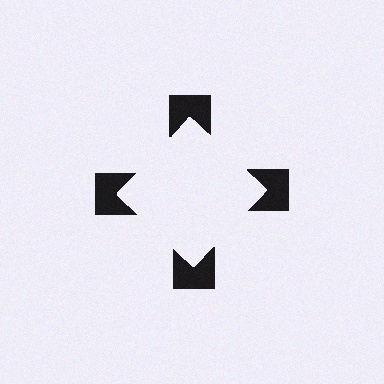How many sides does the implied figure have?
4 sides.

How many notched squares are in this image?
There are 4 — one at each vertex of the illusory square.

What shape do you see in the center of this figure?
An illusory square — its edges are inferred from the aligned wedge cuts in the notched squares, not physically drawn.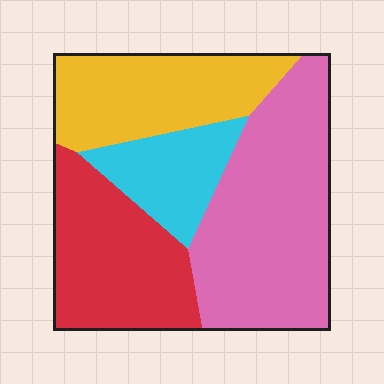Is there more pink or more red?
Pink.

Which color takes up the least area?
Cyan, at roughly 15%.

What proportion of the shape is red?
Red takes up between a quarter and a half of the shape.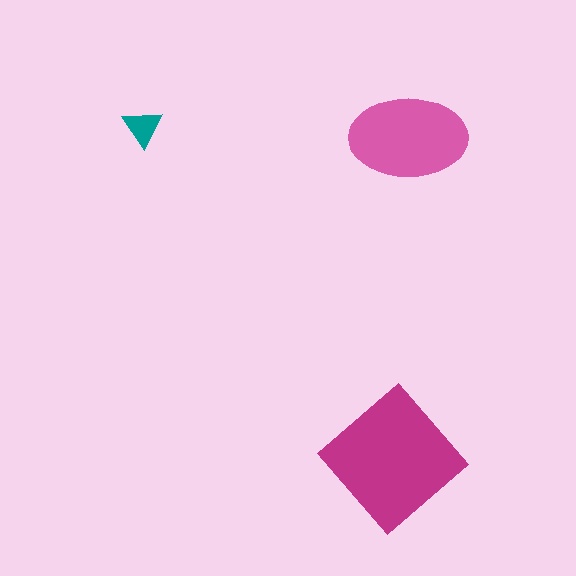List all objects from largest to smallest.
The magenta diamond, the pink ellipse, the teal triangle.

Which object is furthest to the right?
The pink ellipse is rightmost.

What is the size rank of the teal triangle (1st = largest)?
3rd.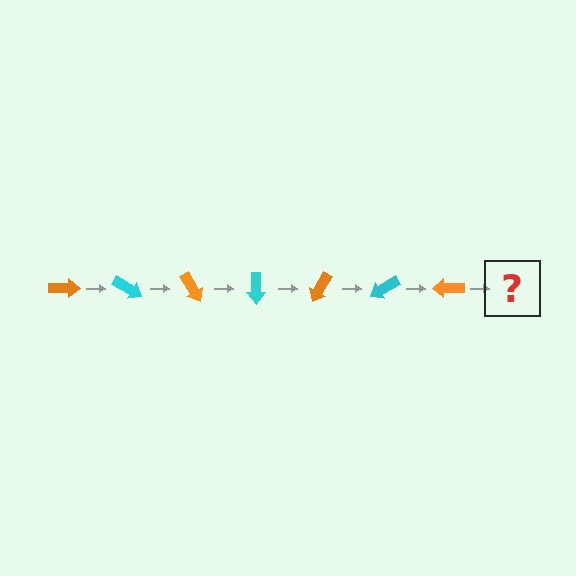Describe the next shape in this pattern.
It should be a cyan arrow, rotated 210 degrees from the start.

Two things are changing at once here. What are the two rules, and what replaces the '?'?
The two rules are that it rotates 30 degrees each step and the color cycles through orange and cyan. The '?' should be a cyan arrow, rotated 210 degrees from the start.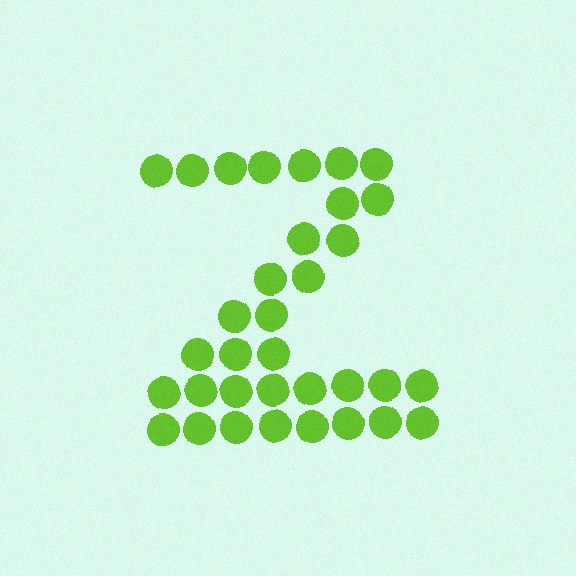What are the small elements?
The small elements are circles.